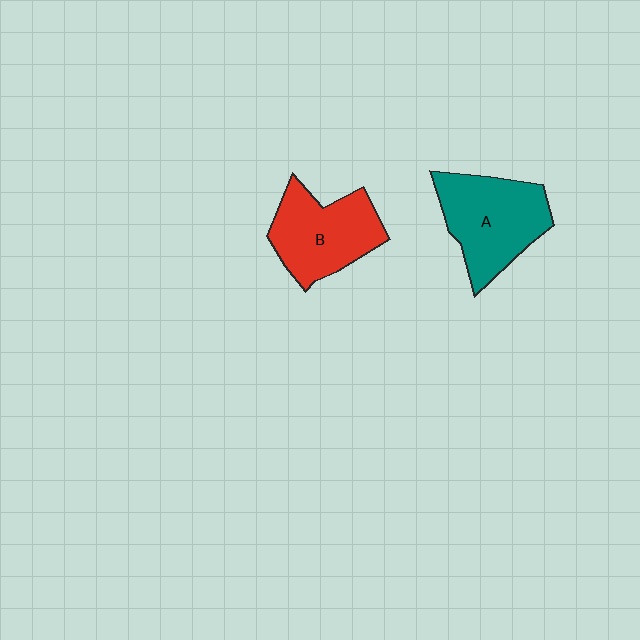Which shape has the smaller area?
Shape B (red).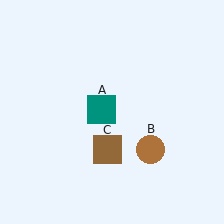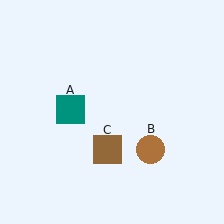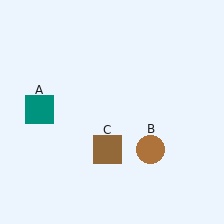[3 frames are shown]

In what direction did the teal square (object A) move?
The teal square (object A) moved left.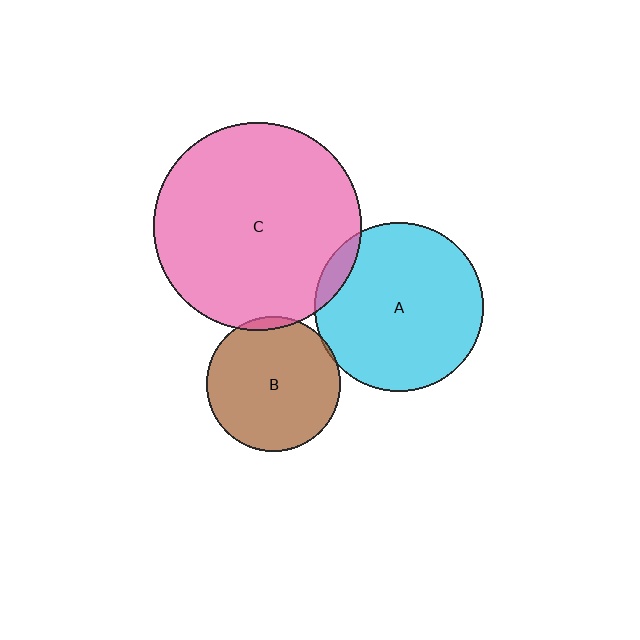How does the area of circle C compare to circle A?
Approximately 1.5 times.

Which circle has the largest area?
Circle C (pink).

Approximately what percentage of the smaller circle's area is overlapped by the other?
Approximately 5%.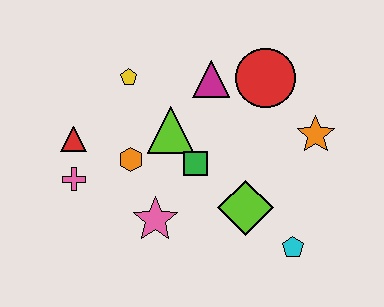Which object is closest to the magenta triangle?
The red circle is closest to the magenta triangle.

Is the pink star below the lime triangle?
Yes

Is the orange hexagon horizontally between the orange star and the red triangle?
Yes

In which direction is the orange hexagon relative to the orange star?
The orange hexagon is to the left of the orange star.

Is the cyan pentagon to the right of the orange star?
No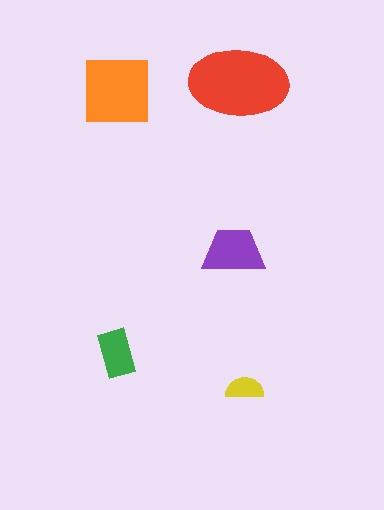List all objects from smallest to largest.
The yellow semicircle, the green rectangle, the purple trapezoid, the orange square, the red ellipse.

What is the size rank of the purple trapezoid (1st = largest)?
3rd.